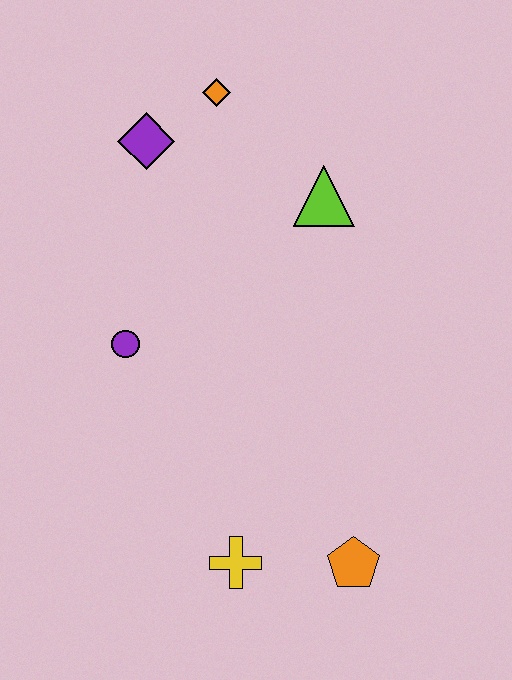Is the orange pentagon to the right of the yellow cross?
Yes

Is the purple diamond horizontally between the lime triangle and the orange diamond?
No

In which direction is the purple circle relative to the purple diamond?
The purple circle is below the purple diamond.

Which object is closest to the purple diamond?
The orange diamond is closest to the purple diamond.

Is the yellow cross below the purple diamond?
Yes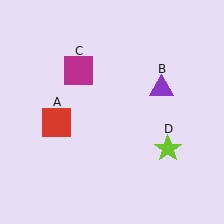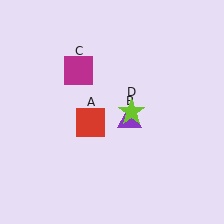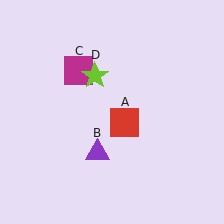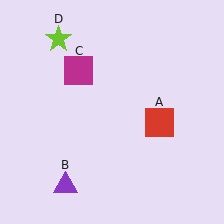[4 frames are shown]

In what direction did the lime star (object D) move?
The lime star (object D) moved up and to the left.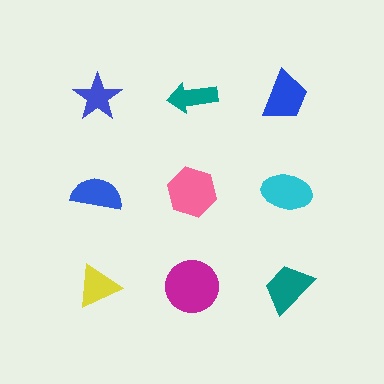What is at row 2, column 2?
A pink hexagon.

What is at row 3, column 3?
A teal trapezoid.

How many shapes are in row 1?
3 shapes.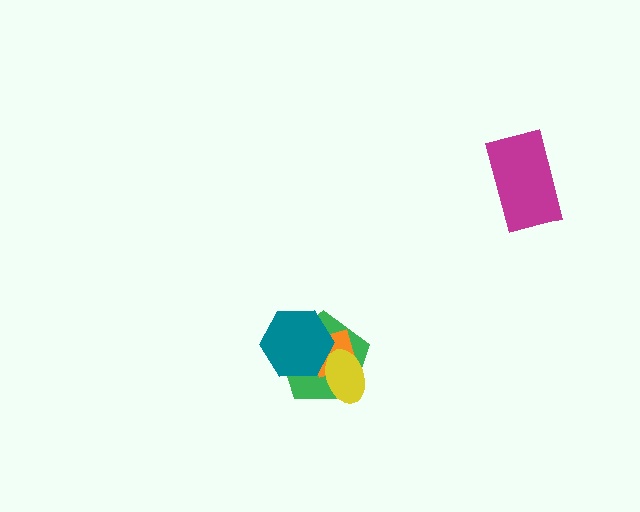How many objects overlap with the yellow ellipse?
3 objects overlap with the yellow ellipse.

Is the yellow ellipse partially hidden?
No, no other shape covers it.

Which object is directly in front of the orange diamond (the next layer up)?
The teal hexagon is directly in front of the orange diamond.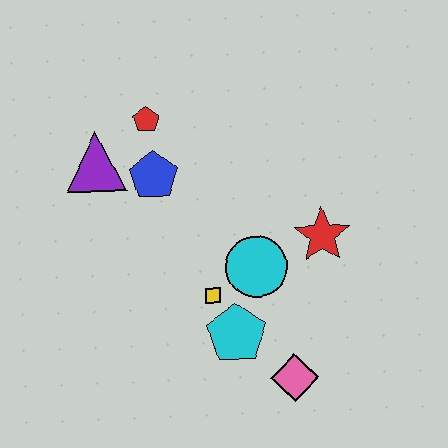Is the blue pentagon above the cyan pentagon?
Yes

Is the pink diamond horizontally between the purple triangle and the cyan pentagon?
No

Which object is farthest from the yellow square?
The red pentagon is farthest from the yellow square.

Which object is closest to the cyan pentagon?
The yellow square is closest to the cyan pentagon.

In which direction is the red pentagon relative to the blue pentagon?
The red pentagon is above the blue pentagon.